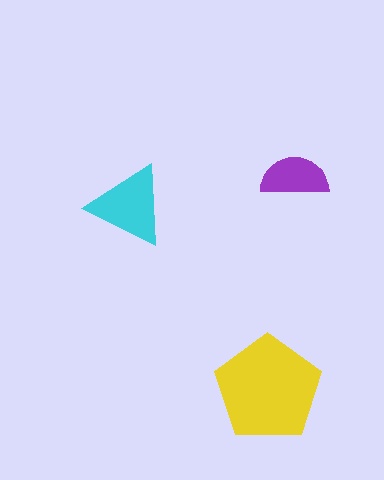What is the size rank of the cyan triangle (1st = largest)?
2nd.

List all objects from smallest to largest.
The purple semicircle, the cyan triangle, the yellow pentagon.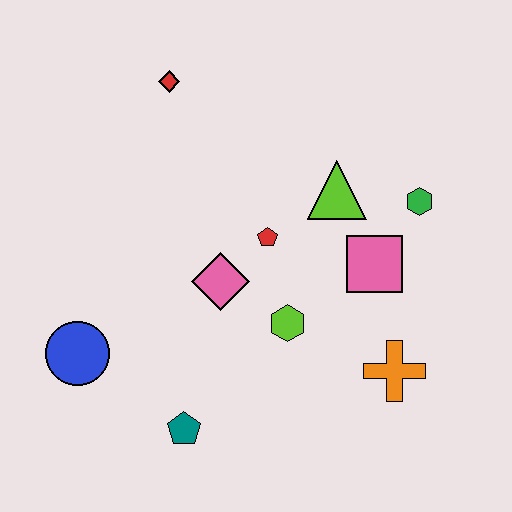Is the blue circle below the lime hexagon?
Yes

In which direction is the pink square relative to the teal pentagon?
The pink square is to the right of the teal pentagon.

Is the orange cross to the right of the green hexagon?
No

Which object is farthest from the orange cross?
The red diamond is farthest from the orange cross.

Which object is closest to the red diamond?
The red pentagon is closest to the red diamond.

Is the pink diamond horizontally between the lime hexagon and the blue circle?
Yes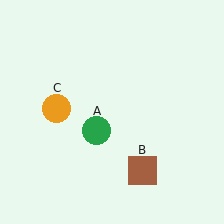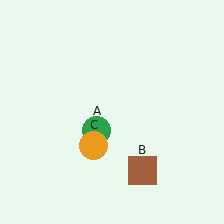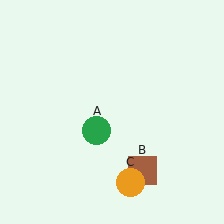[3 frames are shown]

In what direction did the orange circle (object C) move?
The orange circle (object C) moved down and to the right.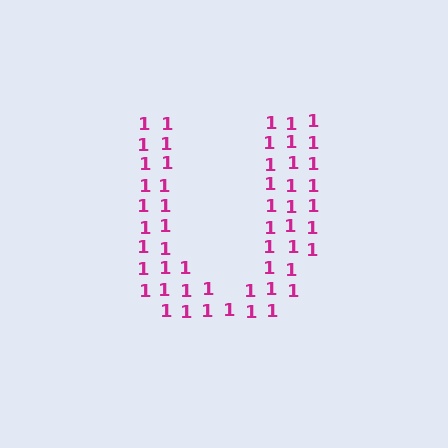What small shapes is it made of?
It is made of small digit 1's.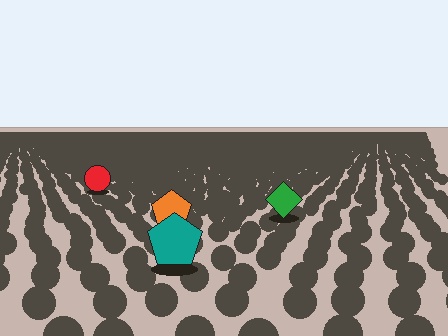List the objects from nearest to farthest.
From nearest to farthest: the teal pentagon, the orange pentagon, the green diamond, the red circle.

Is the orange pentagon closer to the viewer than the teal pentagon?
No. The teal pentagon is closer — you can tell from the texture gradient: the ground texture is coarser near it.